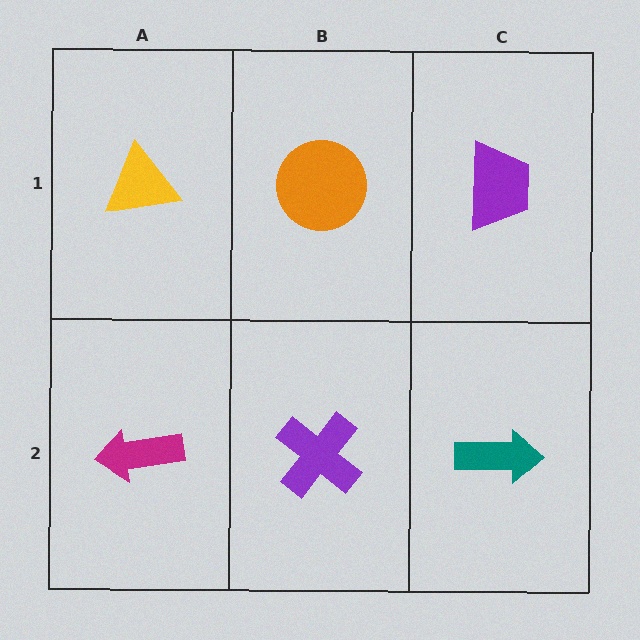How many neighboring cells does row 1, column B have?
3.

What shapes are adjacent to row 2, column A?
A yellow triangle (row 1, column A), a purple cross (row 2, column B).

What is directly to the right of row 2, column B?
A teal arrow.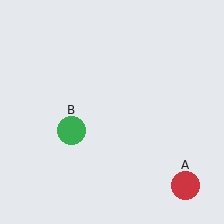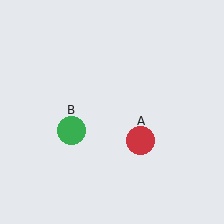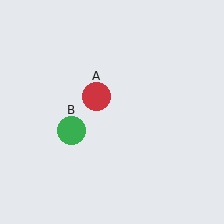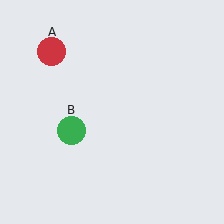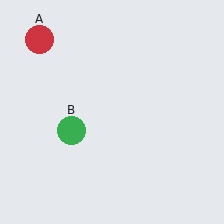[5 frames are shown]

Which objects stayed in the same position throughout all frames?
Green circle (object B) remained stationary.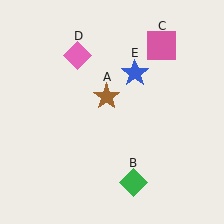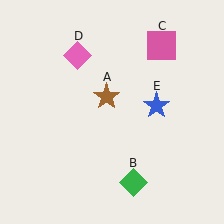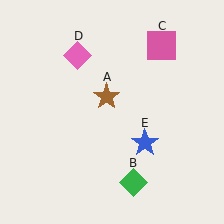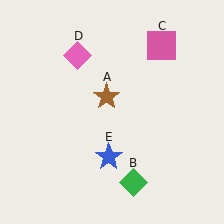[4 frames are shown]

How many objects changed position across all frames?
1 object changed position: blue star (object E).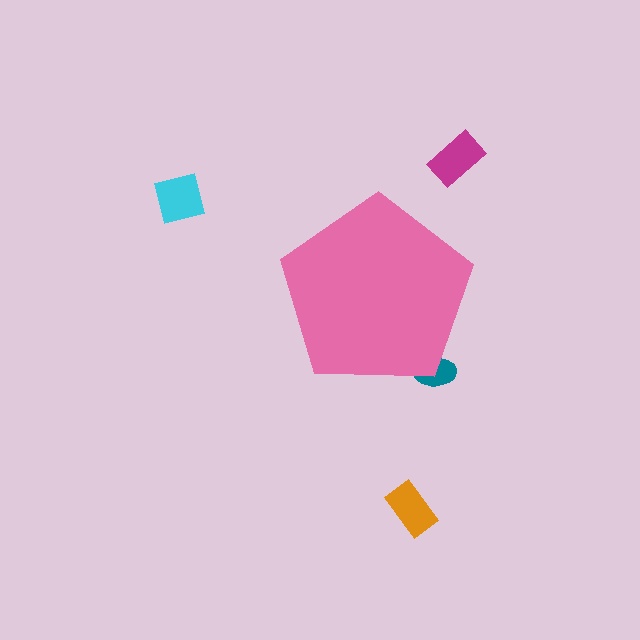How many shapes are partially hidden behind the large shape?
1 shape is partially hidden.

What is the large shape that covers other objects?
A pink pentagon.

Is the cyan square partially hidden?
No, the cyan square is fully visible.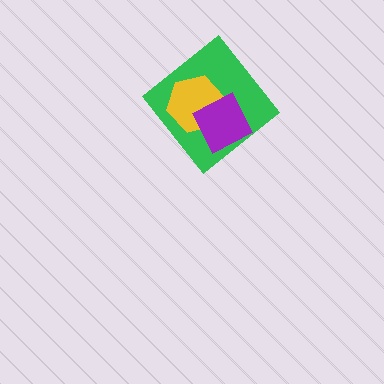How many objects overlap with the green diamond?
2 objects overlap with the green diamond.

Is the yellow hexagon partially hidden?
Yes, it is partially covered by another shape.